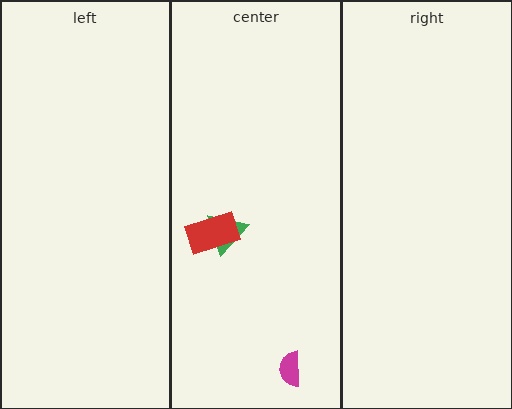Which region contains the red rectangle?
The center region.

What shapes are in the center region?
The green triangle, the magenta semicircle, the red rectangle.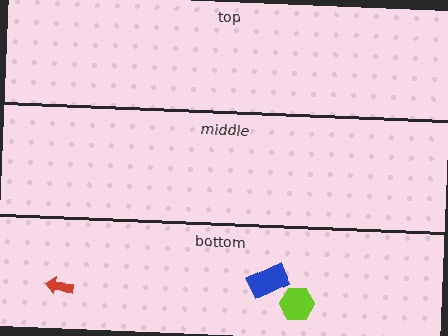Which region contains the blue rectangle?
The bottom region.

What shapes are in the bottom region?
The red arrow, the lime hexagon, the blue rectangle.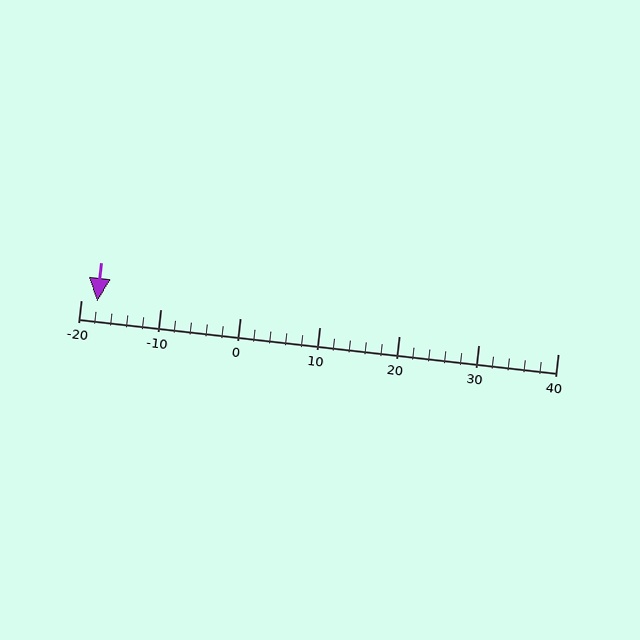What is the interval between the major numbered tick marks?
The major tick marks are spaced 10 units apart.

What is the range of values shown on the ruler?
The ruler shows values from -20 to 40.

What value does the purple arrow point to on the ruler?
The purple arrow points to approximately -18.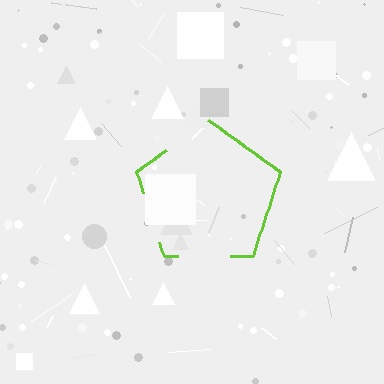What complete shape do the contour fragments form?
The contour fragments form a pentagon.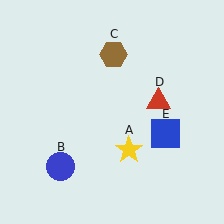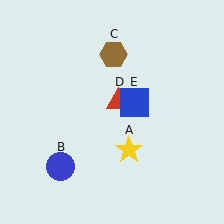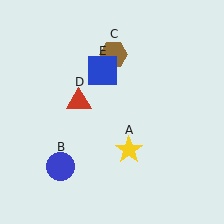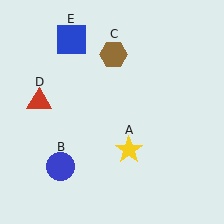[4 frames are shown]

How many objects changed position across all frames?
2 objects changed position: red triangle (object D), blue square (object E).